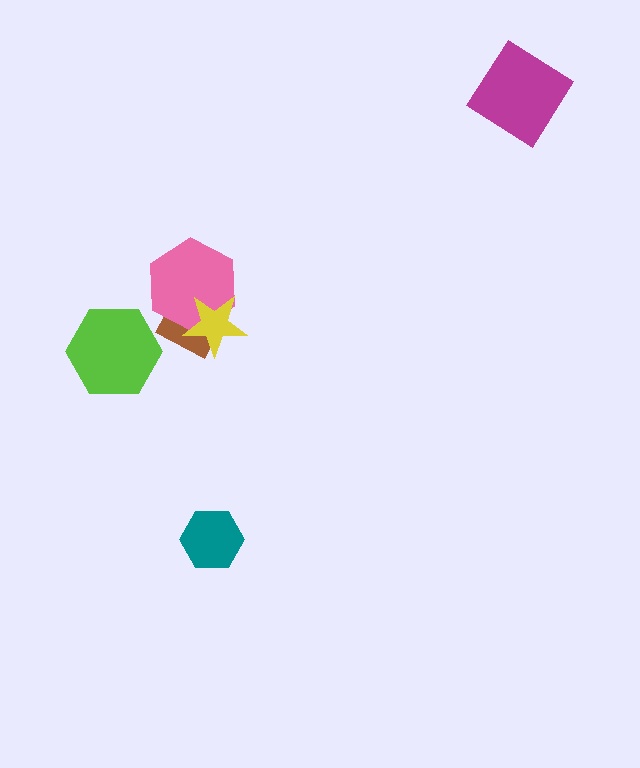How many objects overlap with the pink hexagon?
2 objects overlap with the pink hexagon.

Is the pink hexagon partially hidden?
Yes, it is partially covered by another shape.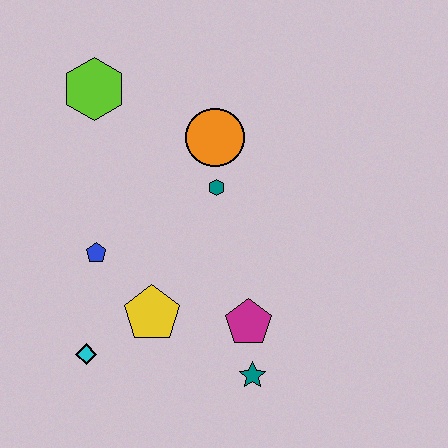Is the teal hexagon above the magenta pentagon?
Yes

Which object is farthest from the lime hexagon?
The teal star is farthest from the lime hexagon.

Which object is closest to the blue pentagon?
The yellow pentagon is closest to the blue pentagon.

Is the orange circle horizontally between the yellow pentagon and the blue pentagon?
No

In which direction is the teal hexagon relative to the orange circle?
The teal hexagon is below the orange circle.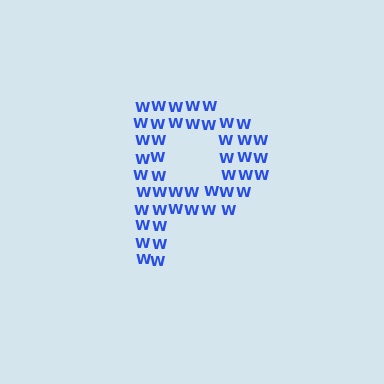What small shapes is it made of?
It is made of small letter W's.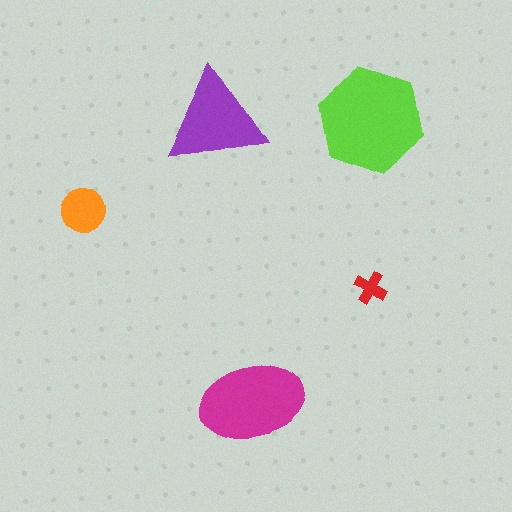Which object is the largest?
The lime hexagon.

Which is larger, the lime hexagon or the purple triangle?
The lime hexagon.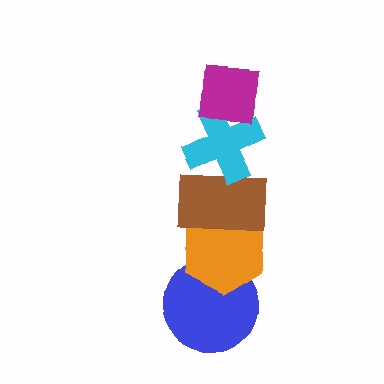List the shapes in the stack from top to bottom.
From top to bottom: the magenta square, the cyan cross, the brown rectangle, the orange hexagon, the blue circle.